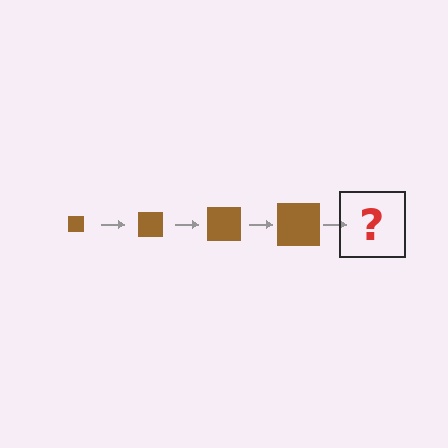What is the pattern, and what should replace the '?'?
The pattern is that the square gets progressively larger each step. The '?' should be a brown square, larger than the previous one.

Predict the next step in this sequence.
The next step is a brown square, larger than the previous one.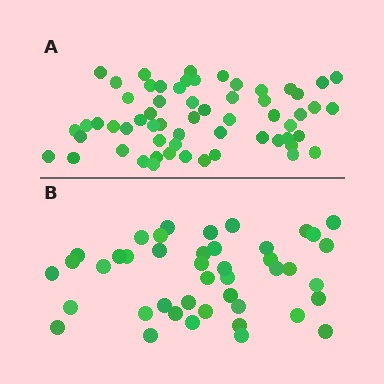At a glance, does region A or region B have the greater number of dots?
Region A (the top region) has more dots.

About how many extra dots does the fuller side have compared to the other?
Region A has approximately 15 more dots than region B.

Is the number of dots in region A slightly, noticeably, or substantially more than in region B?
Region A has noticeably more, but not dramatically so. The ratio is roughly 1.4 to 1.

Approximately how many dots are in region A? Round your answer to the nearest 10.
About 60 dots.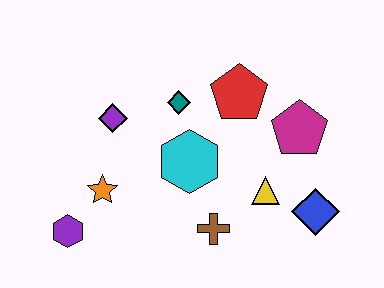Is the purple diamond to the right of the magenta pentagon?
No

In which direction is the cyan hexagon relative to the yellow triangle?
The cyan hexagon is to the left of the yellow triangle.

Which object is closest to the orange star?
The purple hexagon is closest to the orange star.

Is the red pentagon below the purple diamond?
No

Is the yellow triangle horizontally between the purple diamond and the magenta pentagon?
Yes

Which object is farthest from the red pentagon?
The purple hexagon is farthest from the red pentagon.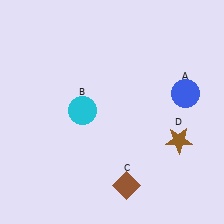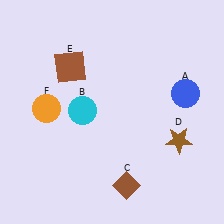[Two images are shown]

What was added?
A brown square (E), an orange circle (F) were added in Image 2.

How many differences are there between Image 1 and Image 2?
There are 2 differences between the two images.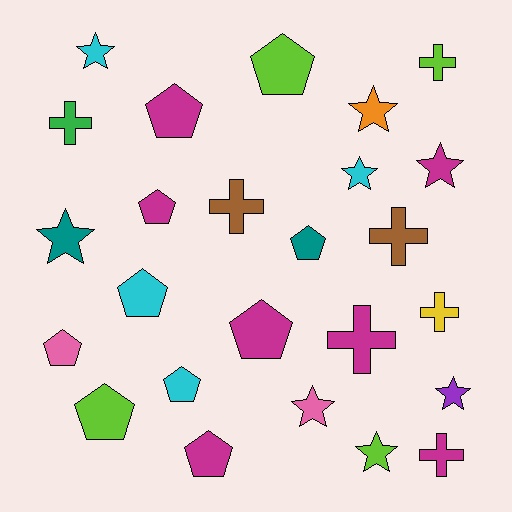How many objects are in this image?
There are 25 objects.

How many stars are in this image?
There are 8 stars.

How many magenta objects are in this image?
There are 7 magenta objects.